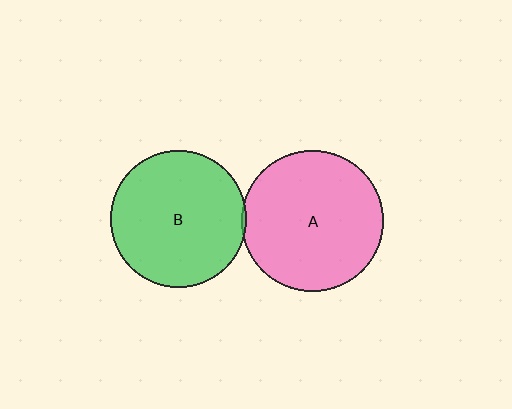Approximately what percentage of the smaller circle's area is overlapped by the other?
Approximately 5%.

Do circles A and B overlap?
Yes.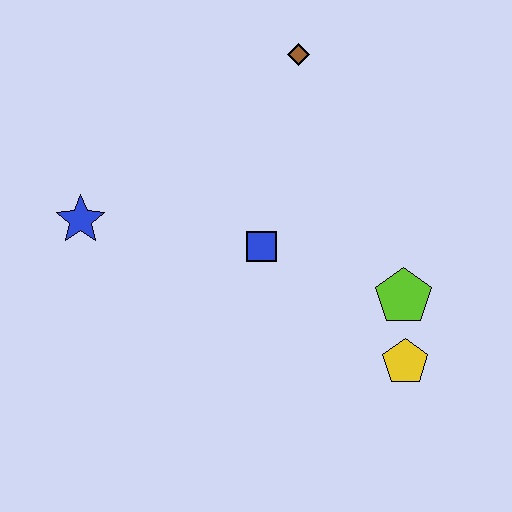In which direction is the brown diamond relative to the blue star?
The brown diamond is to the right of the blue star.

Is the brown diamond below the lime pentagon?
No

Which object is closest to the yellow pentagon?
The lime pentagon is closest to the yellow pentagon.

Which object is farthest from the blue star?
The yellow pentagon is farthest from the blue star.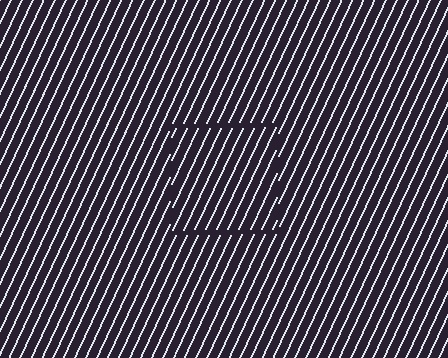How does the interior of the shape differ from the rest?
The interior of the shape contains the same grating, shifted by half a period — the contour is defined by the phase discontinuity where line-ends from the inner and outer gratings abut.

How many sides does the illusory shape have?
4 sides — the line-ends trace a square.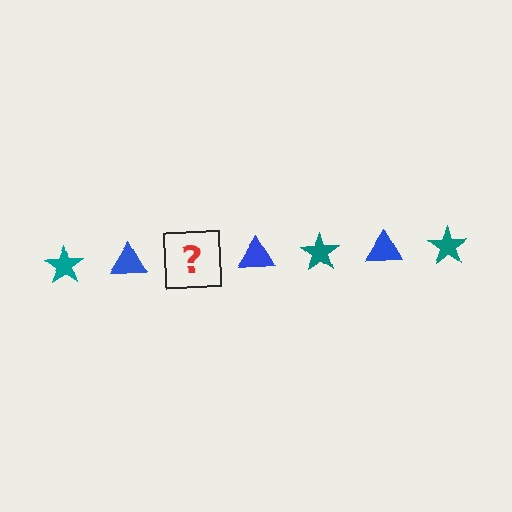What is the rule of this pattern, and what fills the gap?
The rule is that the pattern alternates between teal star and blue triangle. The gap should be filled with a teal star.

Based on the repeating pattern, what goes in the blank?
The blank should be a teal star.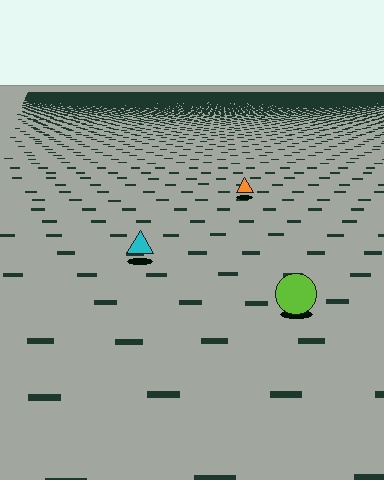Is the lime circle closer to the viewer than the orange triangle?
Yes. The lime circle is closer — you can tell from the texture gradient: the ground texture is coarser near it.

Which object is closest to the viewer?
The lime circle is closest. The texture marks near it are larger and more spread out.